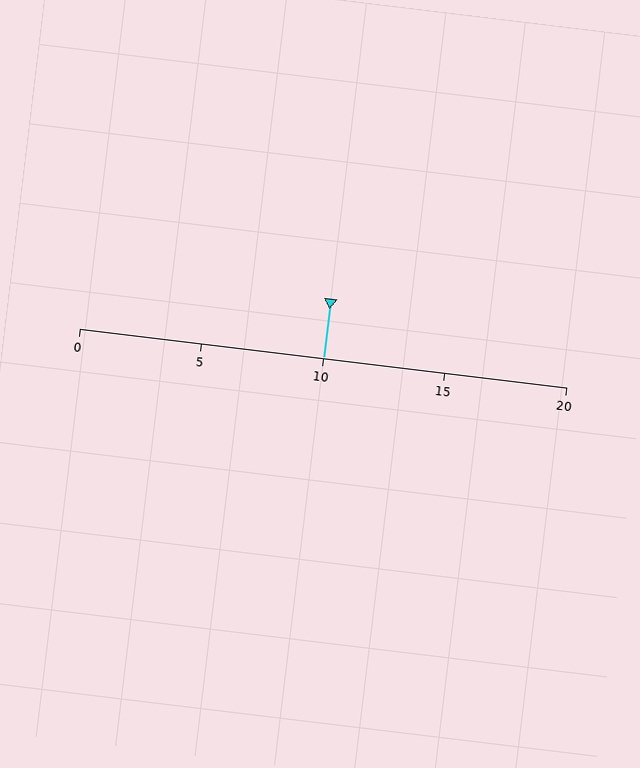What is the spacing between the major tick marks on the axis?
The major ticks are spaced 5 apart.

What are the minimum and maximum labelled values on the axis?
The axis runs from 0 to 20.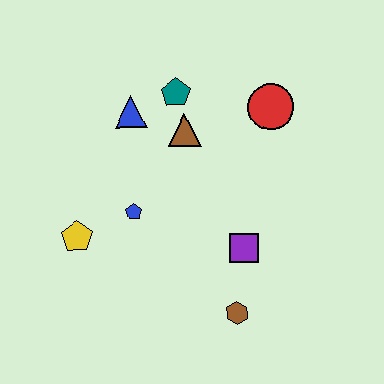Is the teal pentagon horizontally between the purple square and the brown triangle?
No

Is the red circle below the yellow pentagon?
No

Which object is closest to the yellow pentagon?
The blue pentagon is closest to the yellow pentagon.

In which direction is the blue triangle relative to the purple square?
The blue triangle is above the purple square.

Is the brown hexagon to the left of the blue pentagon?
No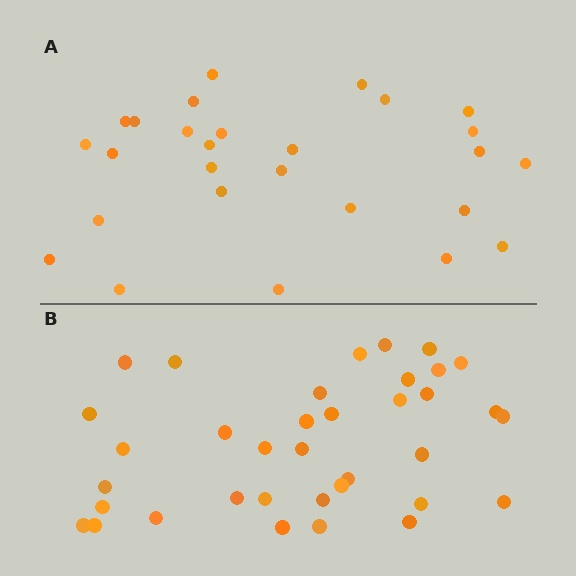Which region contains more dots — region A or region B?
Region B (the bottom region) has more dots.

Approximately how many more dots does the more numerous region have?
Region B has roughly 8 or so more dots than region A.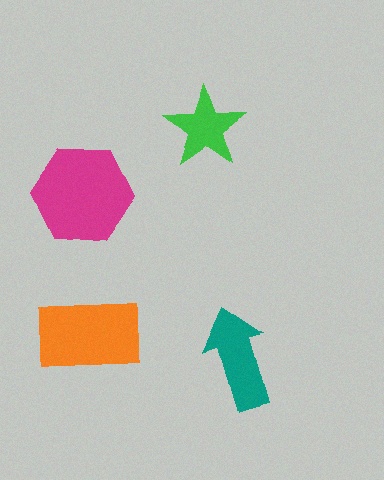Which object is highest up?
The green star is topmost.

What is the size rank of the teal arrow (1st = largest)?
3rd.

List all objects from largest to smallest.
The magenta hexagon, the orange rectangle, the teal arrow, the green star.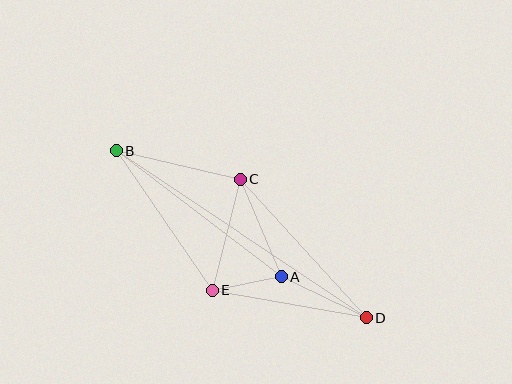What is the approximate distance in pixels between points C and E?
The distance between C and E is approximately 115 pixels.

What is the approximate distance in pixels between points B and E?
The distance between B and E is approximately 169 pixels.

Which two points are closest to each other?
Points A and E are closest to each other.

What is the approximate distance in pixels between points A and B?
The distance between A and B is approximately 207 pixels.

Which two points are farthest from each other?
Points B and D are farthest from each other.